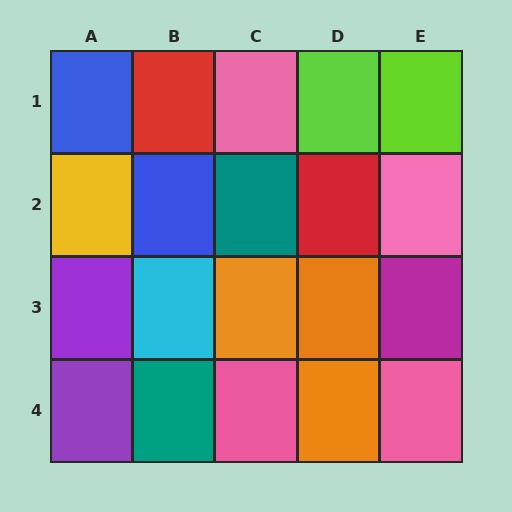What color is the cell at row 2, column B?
Blue.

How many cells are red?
2 cells are red.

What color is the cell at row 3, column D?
Orange.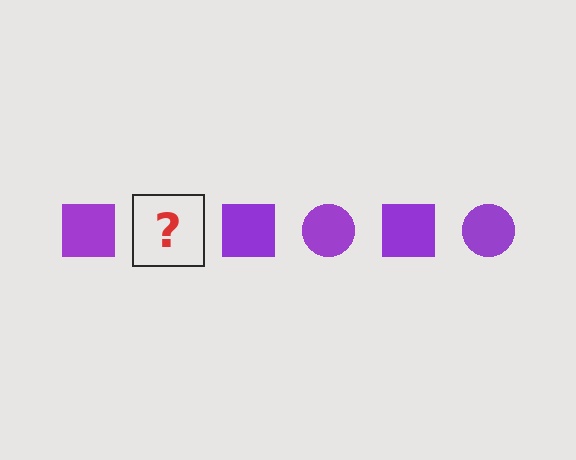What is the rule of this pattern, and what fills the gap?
The rule is that the pattern cycles through square, circle shapes in purple. The gap should be filled with a purple circle.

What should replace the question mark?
The question mark should be replaced with a purple circle.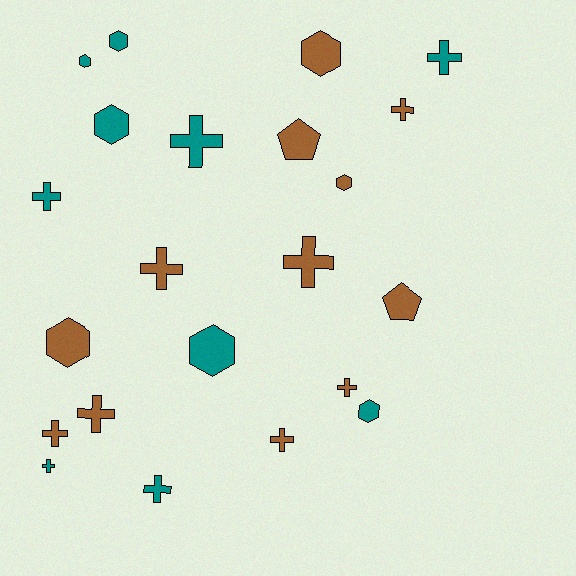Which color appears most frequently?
Brown, with 12 objects.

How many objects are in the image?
There are 22 objects.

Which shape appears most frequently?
Cross, with 12 objects.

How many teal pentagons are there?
There are no teal pentagons.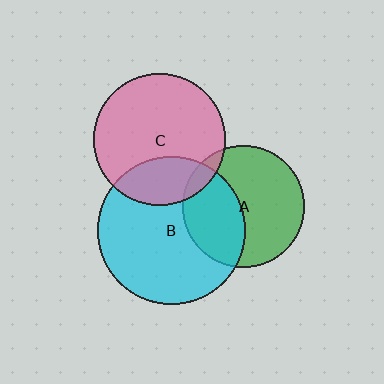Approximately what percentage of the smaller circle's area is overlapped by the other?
Approximately 25%.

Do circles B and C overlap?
Yes.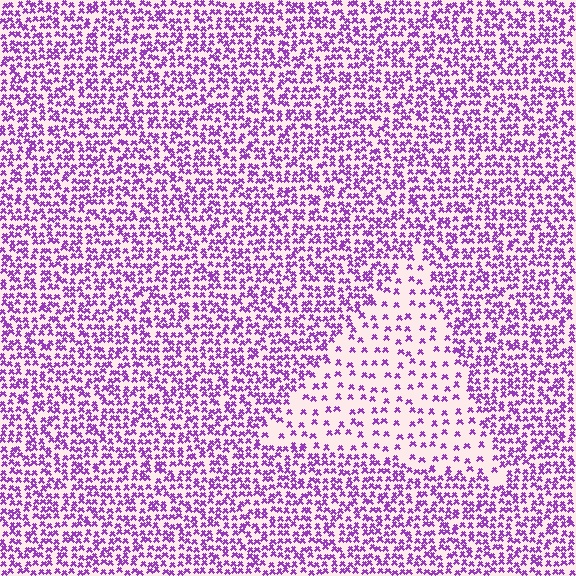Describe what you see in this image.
The image contains small purple elements arranged at two different densities. A triangle-shaped region is visible where the elements are less densely packed than the surrounding area.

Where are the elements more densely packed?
The elements are more densely packed outside the triangle boundary.